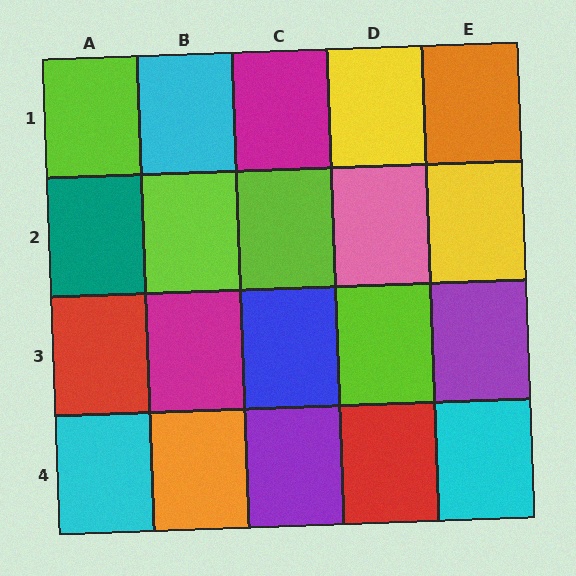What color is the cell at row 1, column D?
Yellow.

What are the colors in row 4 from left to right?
Cyan, orange, purple, red, cyan.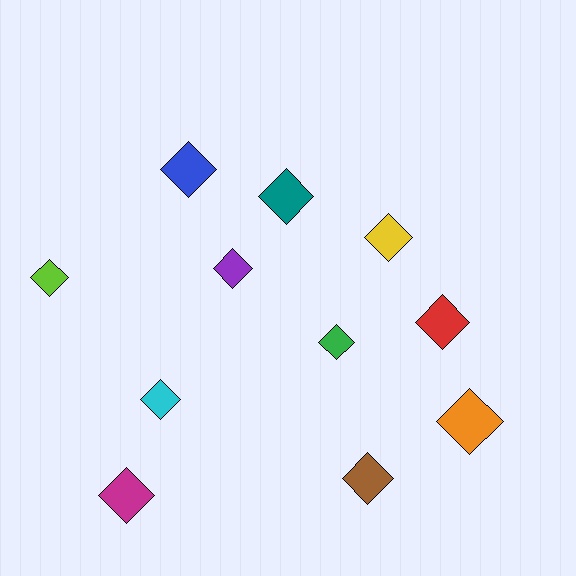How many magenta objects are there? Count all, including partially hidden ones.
There is 1 magenta object.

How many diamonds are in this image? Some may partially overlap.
There are 11 diamonds.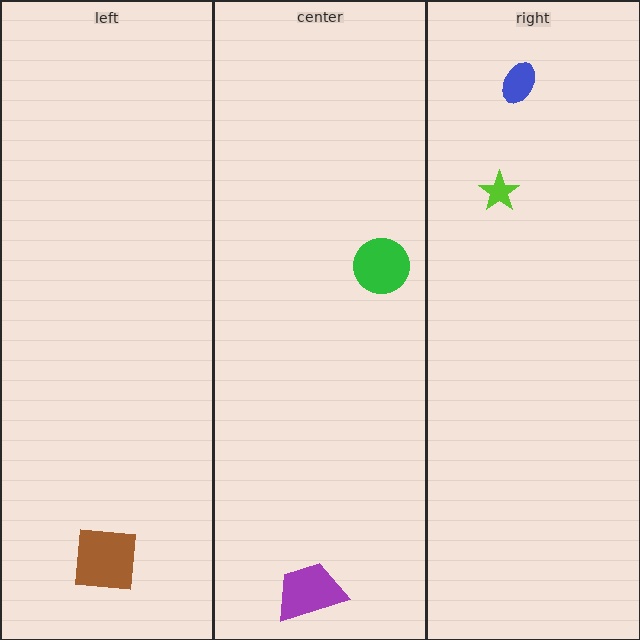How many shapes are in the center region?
2.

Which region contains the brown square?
The left region.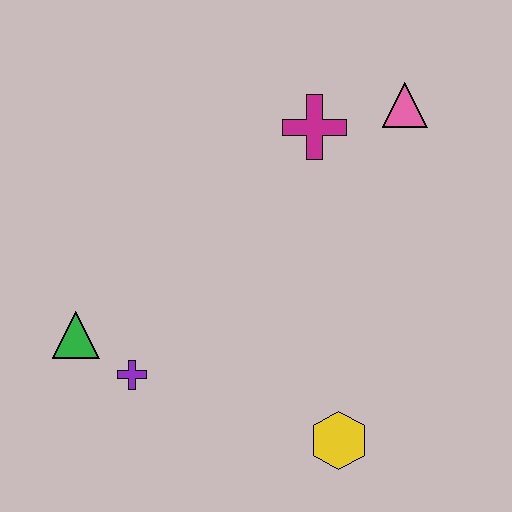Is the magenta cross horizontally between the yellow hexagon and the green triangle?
Yes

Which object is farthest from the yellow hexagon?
The pink triangle is farthest from the yellow hexagon.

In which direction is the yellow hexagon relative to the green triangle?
The yellow hexagon is to the right of the green triangle.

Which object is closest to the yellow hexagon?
The purple cross is closest to the yellow hexagon.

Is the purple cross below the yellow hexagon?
No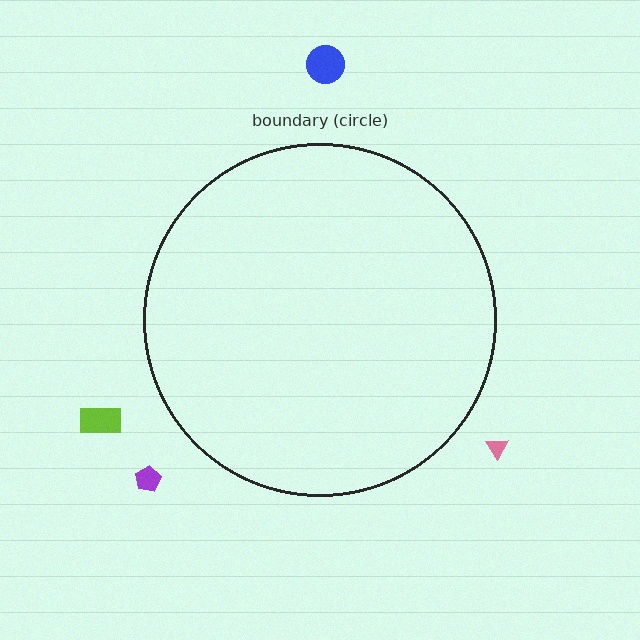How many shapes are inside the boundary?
0 inside, 4 outside.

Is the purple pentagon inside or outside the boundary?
Outside.